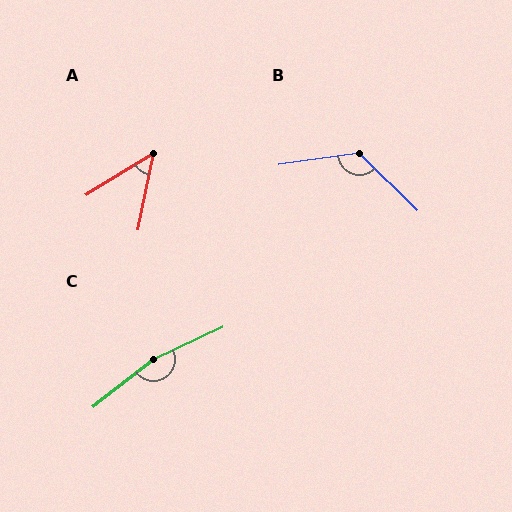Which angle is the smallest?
A, at approximately 47 degrees.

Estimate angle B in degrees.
Approximately 127 degrees.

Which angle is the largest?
C, at approximately 167 degrees.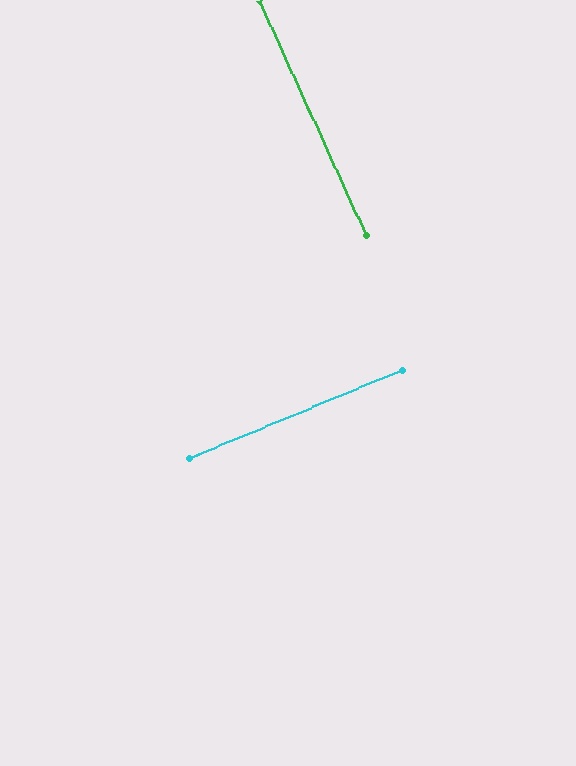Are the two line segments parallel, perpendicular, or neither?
Perpendicular — they meet at approximately 88°.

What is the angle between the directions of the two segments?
Approximately 88 degrees.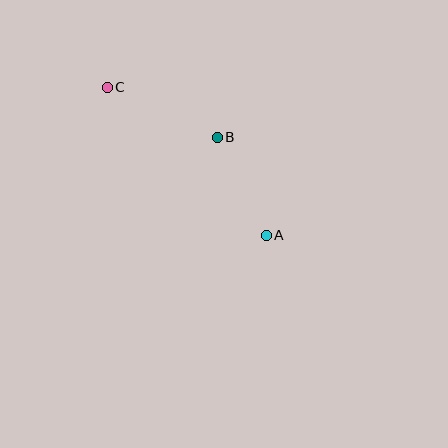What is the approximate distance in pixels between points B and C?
The distance between B and C is approximately 121 pixels.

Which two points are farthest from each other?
Points A and C are farthest from each other.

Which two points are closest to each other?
Points A and B are closest to each other.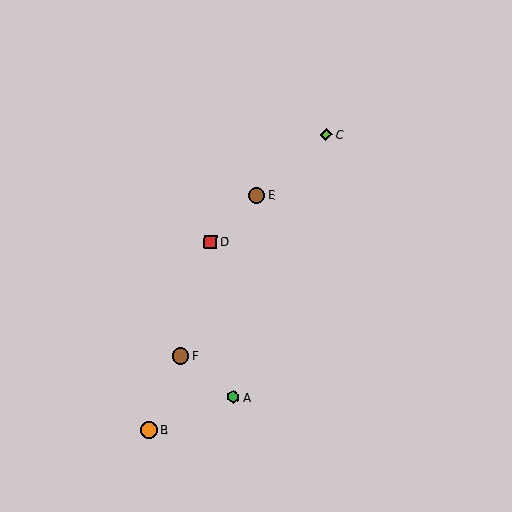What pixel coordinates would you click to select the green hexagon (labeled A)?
Click at (233, 397) to select the green hexagon A.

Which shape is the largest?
The brown circle (labeled E) is the largest.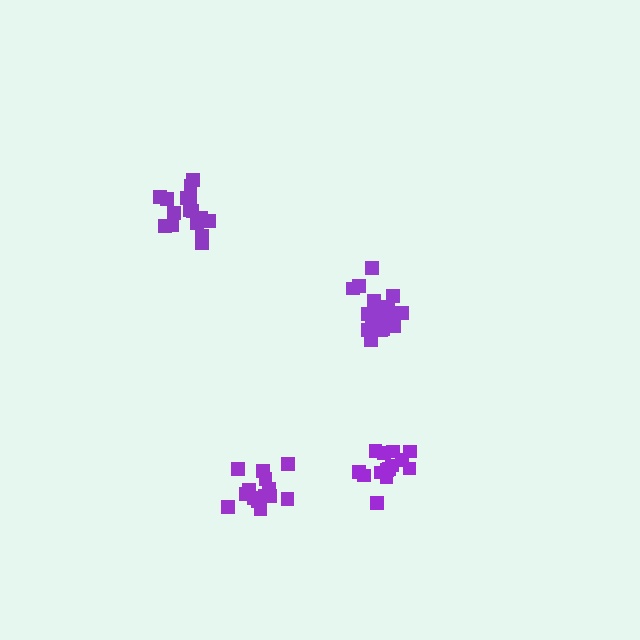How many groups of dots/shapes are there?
There are 4 groups.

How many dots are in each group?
Group 1: 18 dots, Group 2: 14 dots, Group 3: 16 dots, Group 4: 14 dots (62 total).